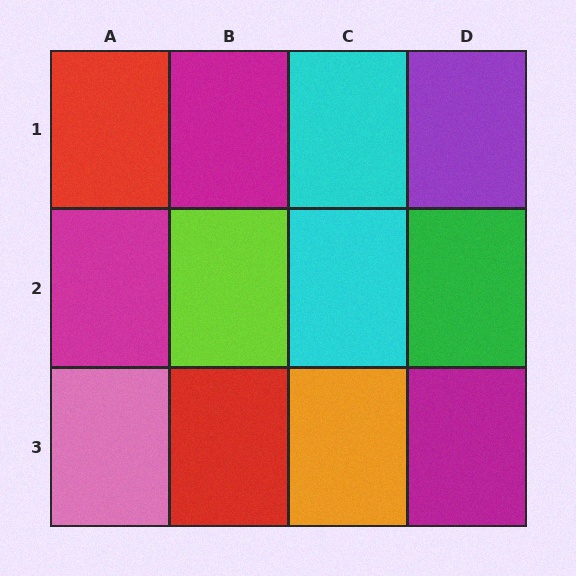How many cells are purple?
1 cell is purple.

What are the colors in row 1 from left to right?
Red, magenta, cyan, purple.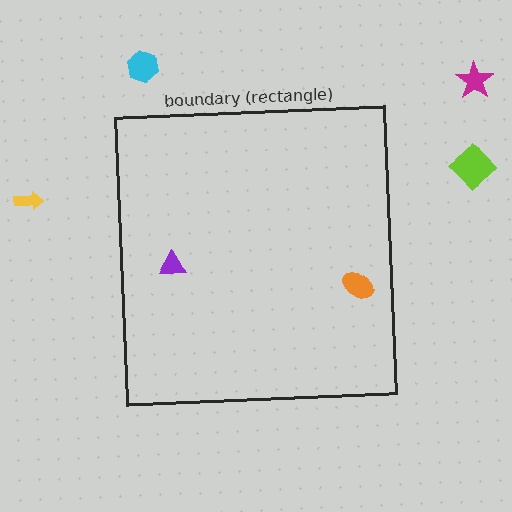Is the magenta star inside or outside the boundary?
Outside.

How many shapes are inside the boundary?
2 inside, 4 outside.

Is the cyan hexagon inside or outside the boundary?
Outside.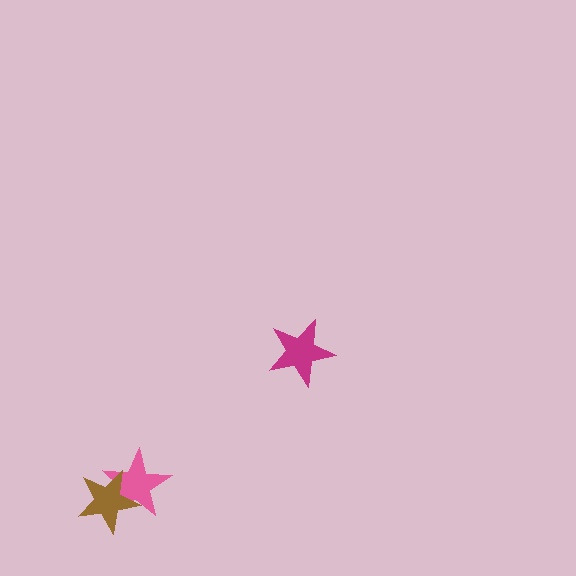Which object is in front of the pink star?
The brown star is in front of the pink star.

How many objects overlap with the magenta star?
0 objects overlap with the magenta star.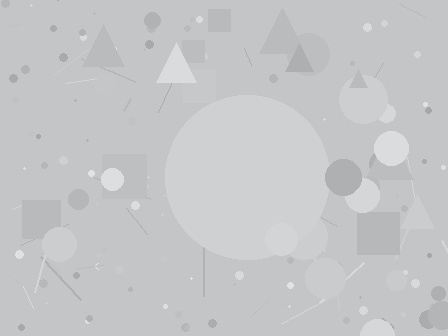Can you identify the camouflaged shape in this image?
The camouflaged shape is a circle.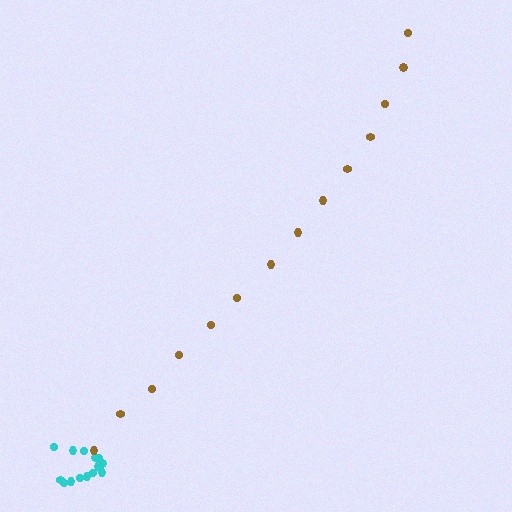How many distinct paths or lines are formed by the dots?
There are 2 distinct paths.